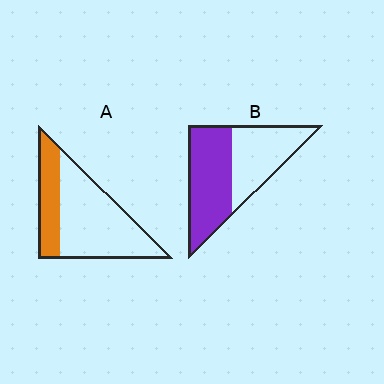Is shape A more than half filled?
No.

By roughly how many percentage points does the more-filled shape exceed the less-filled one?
By roughly 25 percentage points (B over A).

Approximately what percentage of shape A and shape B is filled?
A is approximately 30% and B is approximately 55%.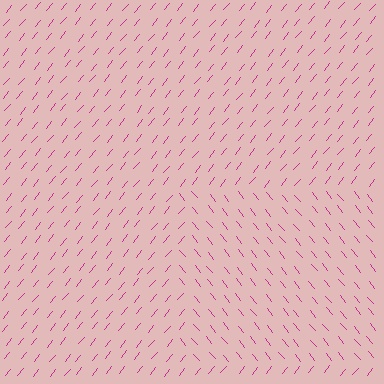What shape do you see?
I see a rectangle.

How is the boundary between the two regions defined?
The boundary is defined purely by a change in line orientation (approximately 78 degrees difference). All lines are the same color and thickness.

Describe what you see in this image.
The image is filled with small magenta line segments. A rectangle region in the image has lines oriented differently from the surrounding lines, creating a visible texture boundary.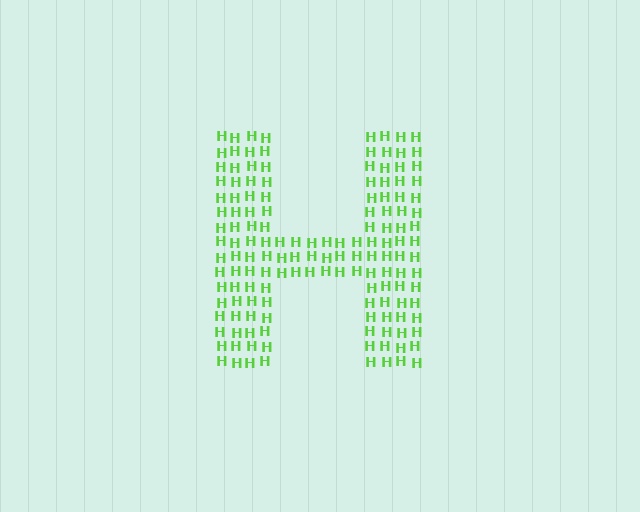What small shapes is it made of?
It is made of small letter H's.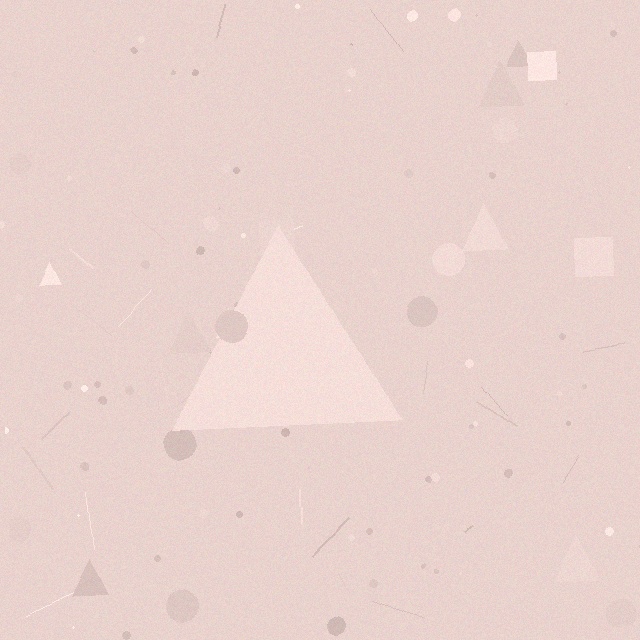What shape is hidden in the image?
A triangle is hidden in the image.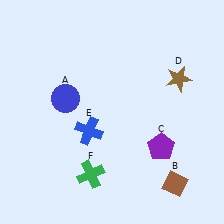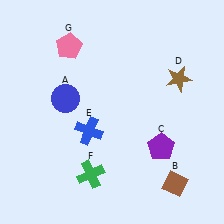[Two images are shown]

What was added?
A pink pentagon (G) was added in Image 2.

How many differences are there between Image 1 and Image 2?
There is 1 difference between the two images.